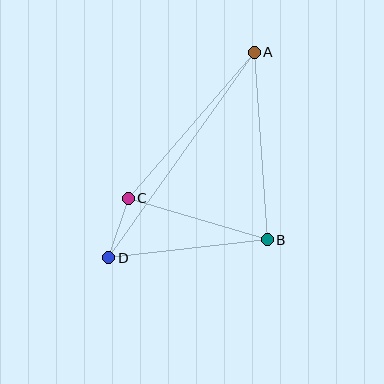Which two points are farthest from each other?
Points A and D are farthest from each other.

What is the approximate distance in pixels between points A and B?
The distance between A and B is approximately 188 pixels.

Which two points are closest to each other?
Points C and D are closest to each other.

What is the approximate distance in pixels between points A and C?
The distance between A and C is approximately 193 pixels.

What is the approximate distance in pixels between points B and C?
The distance between B and C is approximately 145 pixels.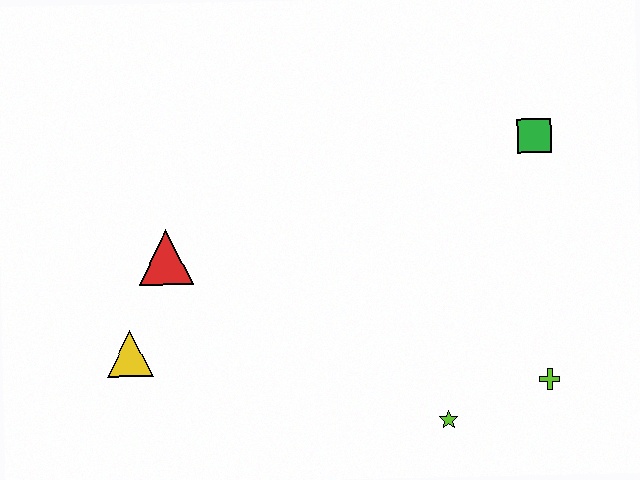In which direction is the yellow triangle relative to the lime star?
The yellow triangle is to the left of the lime star.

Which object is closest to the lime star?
The lime cross is closest to the lime star.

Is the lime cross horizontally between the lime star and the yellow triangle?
No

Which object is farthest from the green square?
The yellow triangle is farthest from the green square.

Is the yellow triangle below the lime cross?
No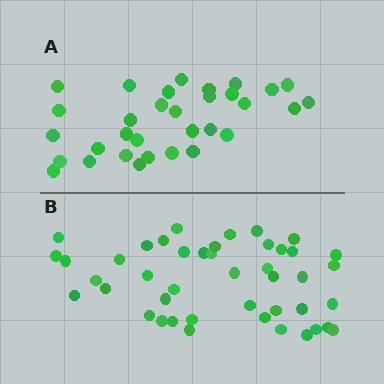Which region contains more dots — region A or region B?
Region B (the bottom region) has more dots.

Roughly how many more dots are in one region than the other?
Region B has roughly 12 or so more dots than region A.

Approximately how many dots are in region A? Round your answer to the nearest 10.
About 30 dots. (The exact count is 32, which rounds to 30.)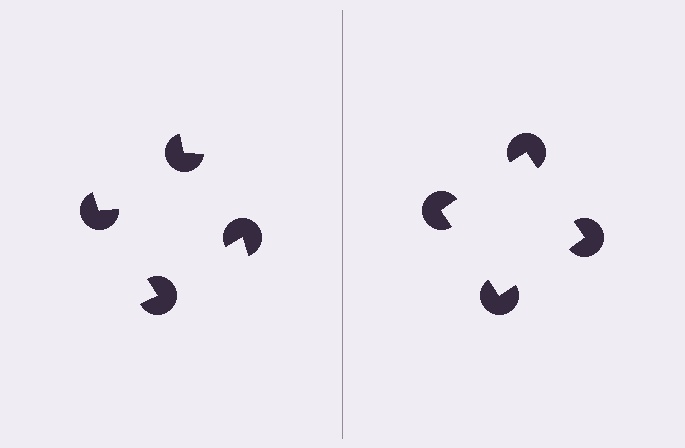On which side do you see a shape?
An illusory square appears on the right side. On the left side the wedge cuts are rotated, so no coherent shape forms.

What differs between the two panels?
The pac-man discs are positioned identically on both sides; only the wedge orientations differ. On the right they align to a square; on the left they are misaligned.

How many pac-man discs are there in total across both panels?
8 — 4 on each side.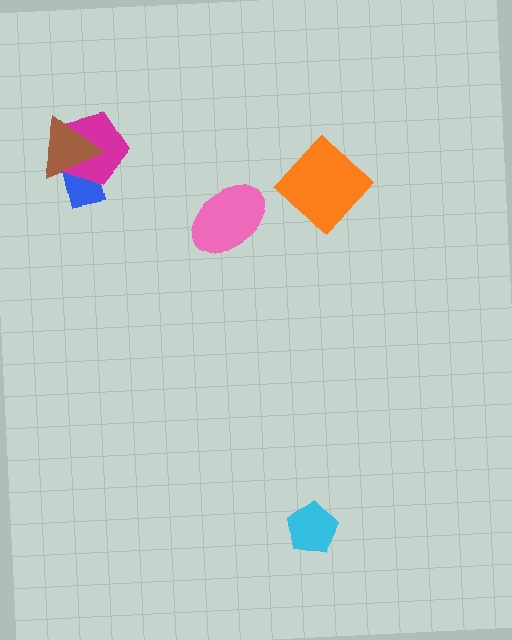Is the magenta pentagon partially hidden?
Yes, it is partially covered by another shape.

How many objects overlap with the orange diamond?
0 objects overlap with the orange diamond.